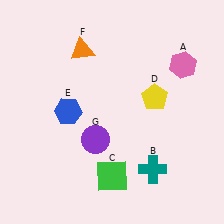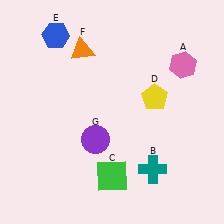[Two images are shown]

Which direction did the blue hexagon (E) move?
The blue hexagon (E) moved up.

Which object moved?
The blue hexagon (E) moved up.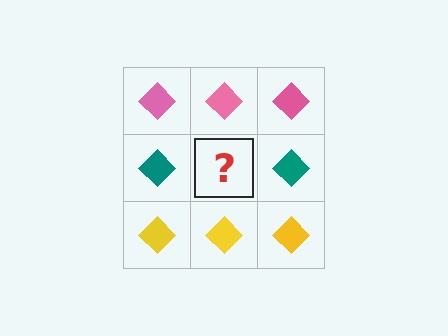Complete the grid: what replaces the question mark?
The question mark should be replaced with a teal diamond.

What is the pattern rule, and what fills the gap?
The rule is that each row has a consistent color. The gap should be filled with a teal diamond.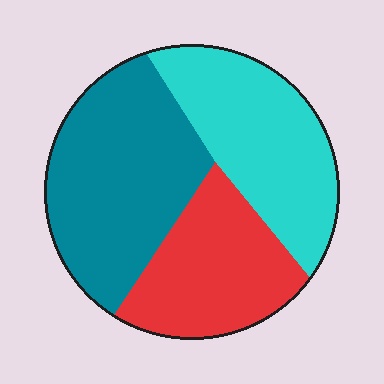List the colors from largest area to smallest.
From largest to smallest: teal, cyan, red.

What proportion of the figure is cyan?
Cyan takes up about one third (1/3) of the figure.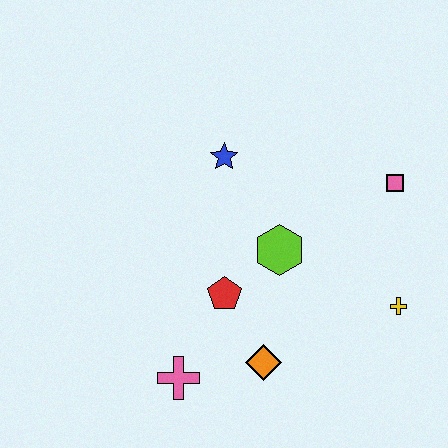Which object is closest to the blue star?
The lime hexagon is closest to the blue star.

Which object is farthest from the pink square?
The pink cross is farthest from the pink square.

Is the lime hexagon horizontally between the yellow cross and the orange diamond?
Yes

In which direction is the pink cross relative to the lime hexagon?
The pink cross is below the lime hexagon.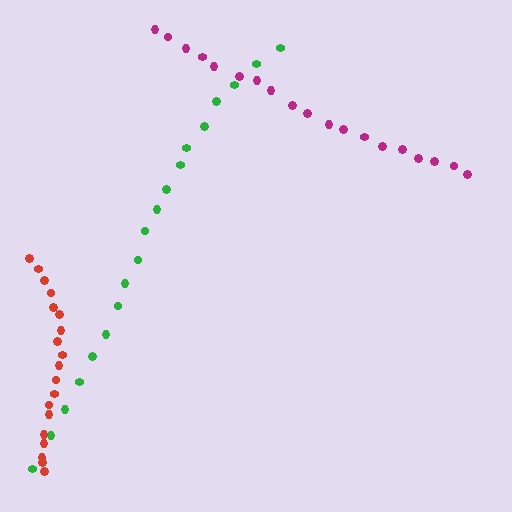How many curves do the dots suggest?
There are 3 distinct paths.